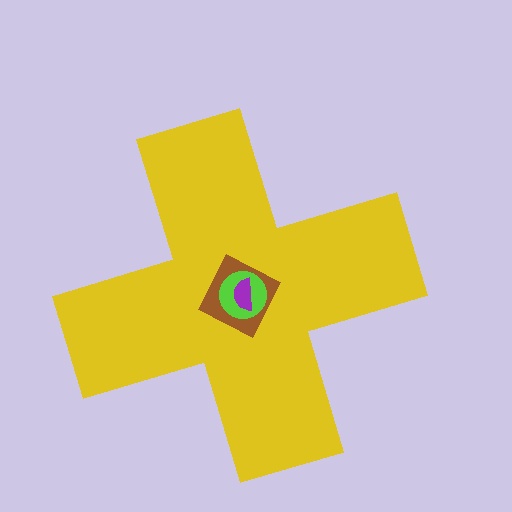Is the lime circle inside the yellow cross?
Yes.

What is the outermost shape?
The yellow cross.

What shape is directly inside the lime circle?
The purple semicircle.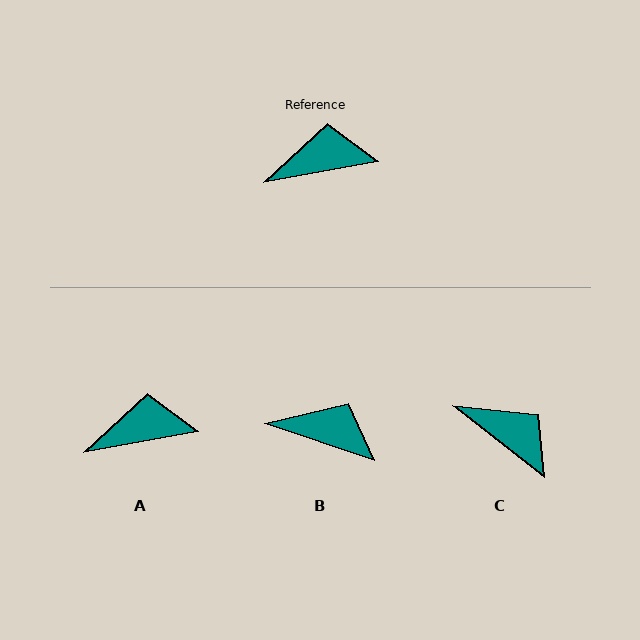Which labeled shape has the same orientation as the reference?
A.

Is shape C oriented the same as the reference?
No, it is off by about 49 degrees.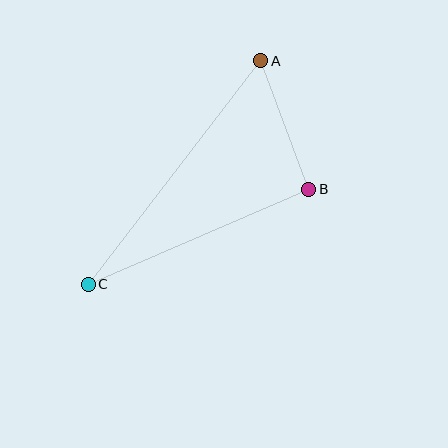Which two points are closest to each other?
Points A and B are closest to each other.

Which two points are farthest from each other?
Points A and C are farthest from each other.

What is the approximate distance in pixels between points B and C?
The distance between B and C is approximately 240 pixels.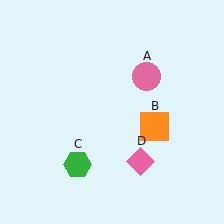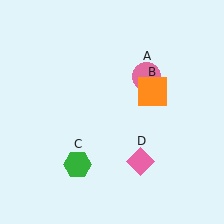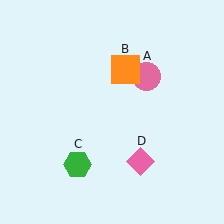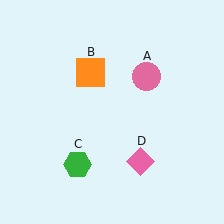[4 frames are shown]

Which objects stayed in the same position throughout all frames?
Pink circle (object A) and green hexagon (object C) and pink diamond (object D) remained stationary.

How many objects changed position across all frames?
1 object changed position: orange square (object B).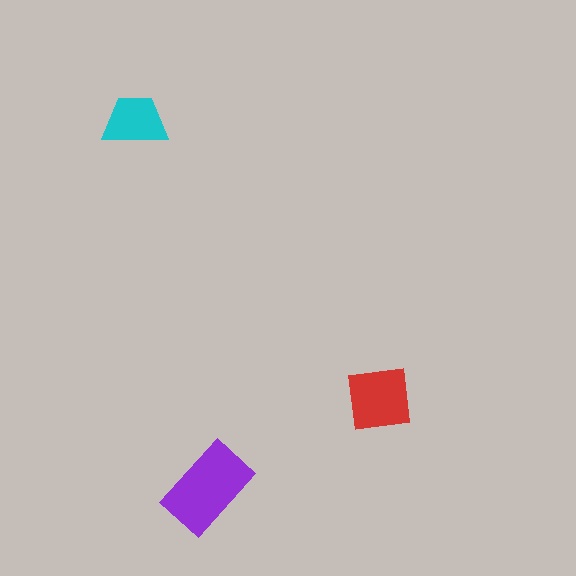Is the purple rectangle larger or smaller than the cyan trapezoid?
Larger.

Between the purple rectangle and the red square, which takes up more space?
The purple rectangle.